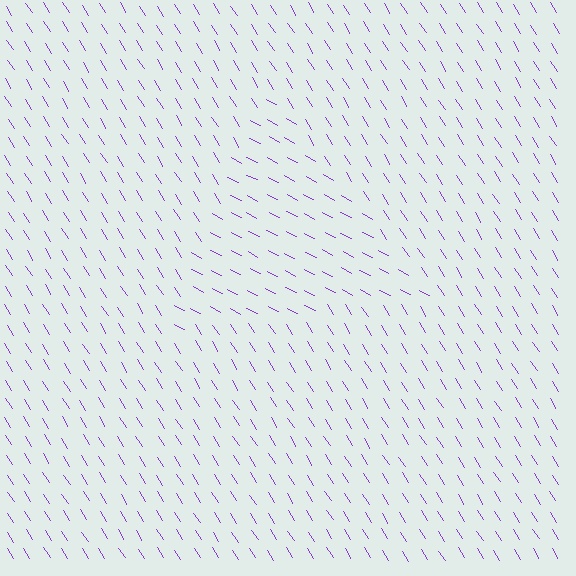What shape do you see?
I see a triangle.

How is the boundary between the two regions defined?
The boundary is defined purely by a change in line orientation (approximately 30 degrees difference). All lines are the same color and thickness.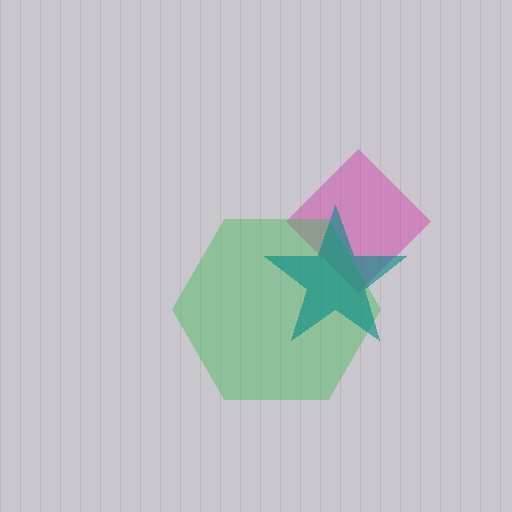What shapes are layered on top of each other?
The layered shapes are: a magenta diamond, a green hexagon, a teal star.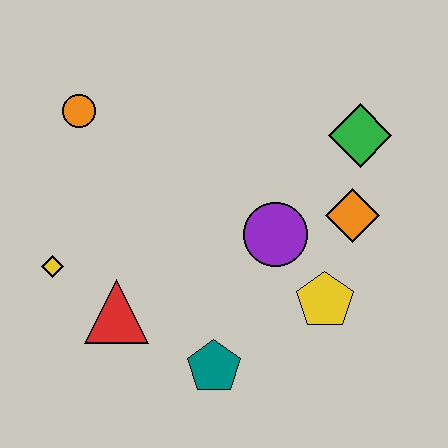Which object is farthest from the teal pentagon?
The orange circle is farthest from the teal pentagon.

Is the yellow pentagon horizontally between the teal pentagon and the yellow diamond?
No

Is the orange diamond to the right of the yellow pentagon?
Yes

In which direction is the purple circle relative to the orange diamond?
The purple circle is to the left of the orange diamond.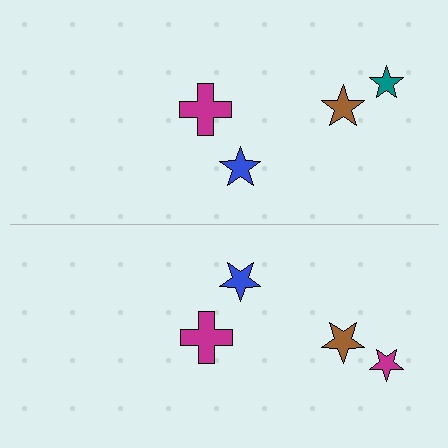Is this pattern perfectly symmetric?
No, the pattern is not perfectly symmetric. The magenta star on the bottom side breaks the symmetry — its mirror counterpart is teal.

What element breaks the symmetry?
The magenta star on the bottom side breaks the symmetry — its mirror counterpart is teal.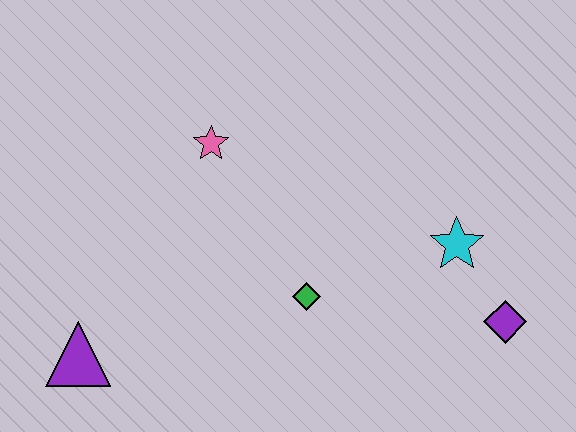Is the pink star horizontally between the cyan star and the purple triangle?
Yes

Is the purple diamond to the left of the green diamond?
No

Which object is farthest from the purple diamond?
The purple triangle is farthest from the purple diamond.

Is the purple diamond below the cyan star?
Yes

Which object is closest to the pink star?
The green diamond is closest to the pink star.